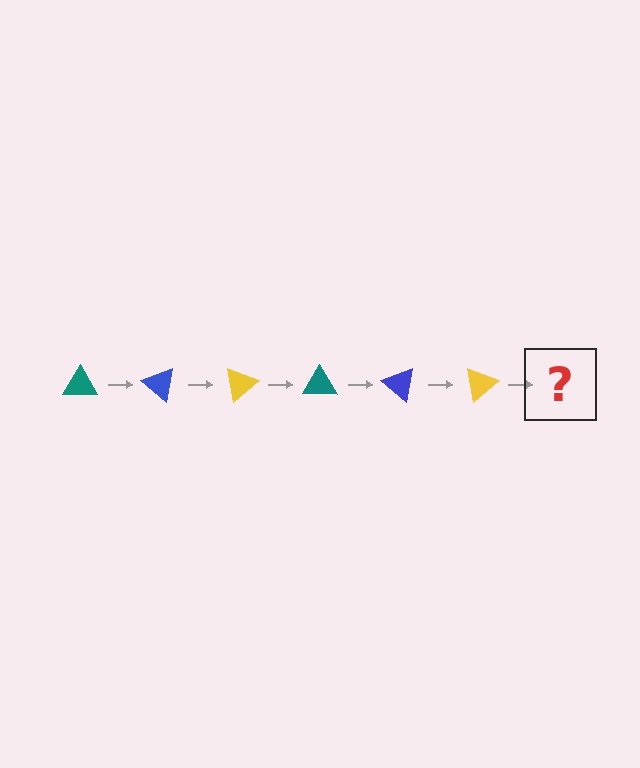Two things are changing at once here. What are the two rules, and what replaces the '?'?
The two rules are that it rotates 40 degrees each step and the color cycles through teal, blue, and yellow. The '?' should be a teal triangle, rotated 240 degrees from the start.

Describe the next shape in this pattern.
It should be a teal triangle, rotated 240 degrees from the start.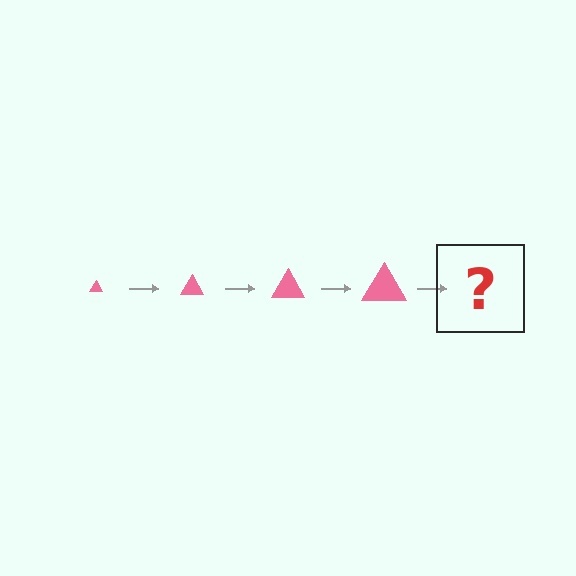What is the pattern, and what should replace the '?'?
The pattern is that the triangle gets progressively larger each step. The '?' should be a pink triangle, larger than the previous one.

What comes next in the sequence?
The next element should be a pink triangle, larger than the previous one.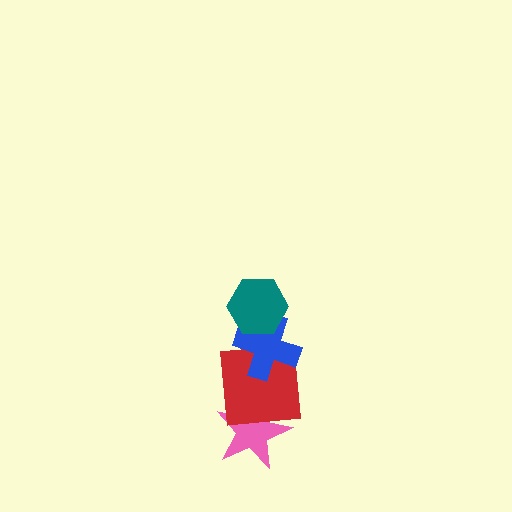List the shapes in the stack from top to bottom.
From top to bottom: the teal hexagon, the blue cross, the red square, the pink star.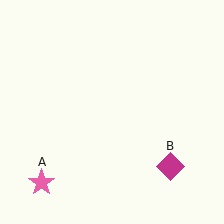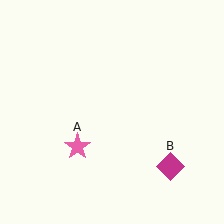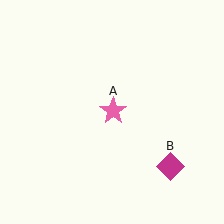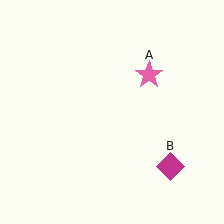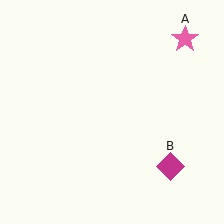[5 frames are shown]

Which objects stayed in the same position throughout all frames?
Magenta diamond (object B) remained stationary.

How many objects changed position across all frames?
1 object changed position: pink star (object A).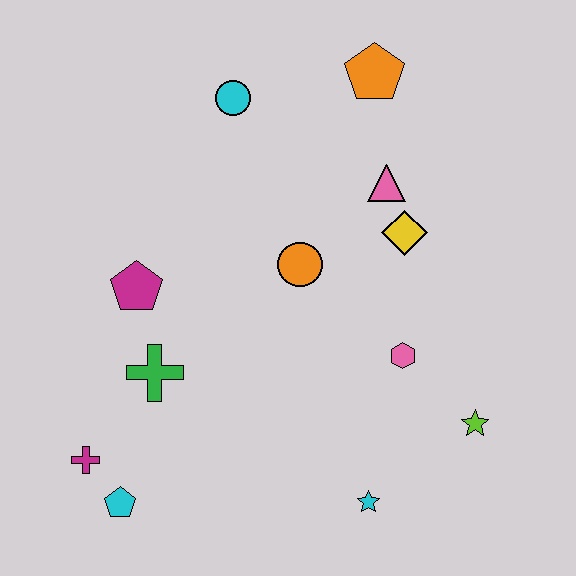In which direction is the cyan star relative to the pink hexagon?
The cyan star is below the pink hexagon.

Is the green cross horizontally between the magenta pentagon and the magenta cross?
No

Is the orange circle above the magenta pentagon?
Yes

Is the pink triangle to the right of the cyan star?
Yes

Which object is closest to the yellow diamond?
The pink triangle is closest to the yellow diamond.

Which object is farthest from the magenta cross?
The orange pentagon is farthest from the magenta cross.